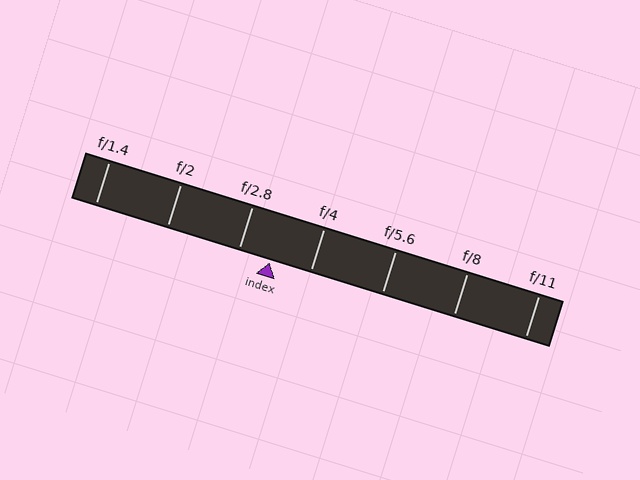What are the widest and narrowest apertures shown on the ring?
The widest aperture shown is f/1.4 and the narrowest is f/11.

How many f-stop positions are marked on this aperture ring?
There are 7 f-stop positions marked.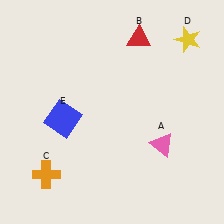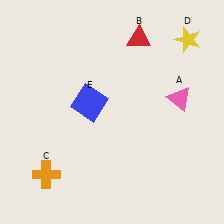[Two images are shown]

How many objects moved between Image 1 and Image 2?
2 objects moved between the two images.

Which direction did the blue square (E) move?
The blue square (E) moved right.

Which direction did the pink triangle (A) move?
The pink triangle (A) moved up.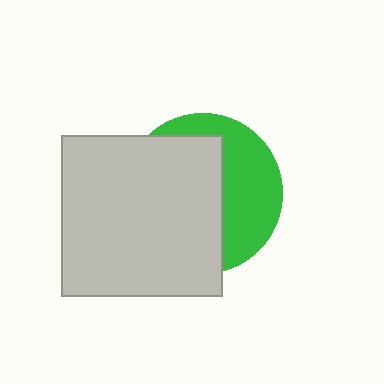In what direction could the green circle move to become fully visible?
The green circle could move right. That would shift it out from behind the light gray square entirely.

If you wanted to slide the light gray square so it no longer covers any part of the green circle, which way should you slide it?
Slide it left — that is the most direct way to separate the two shapes.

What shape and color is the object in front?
The object in front is a light gray square.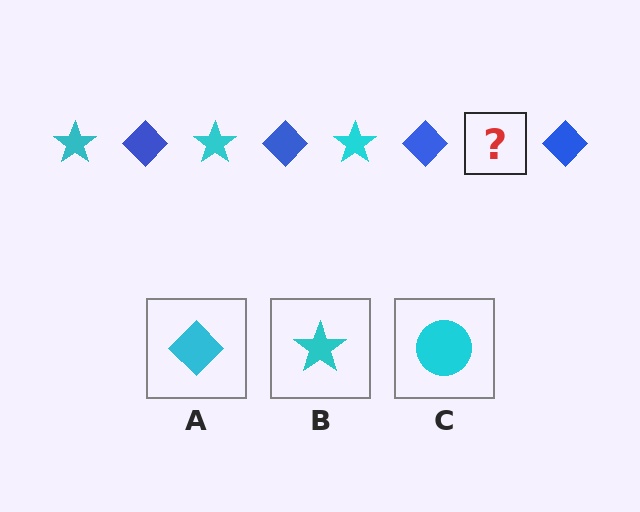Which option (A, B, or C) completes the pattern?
B.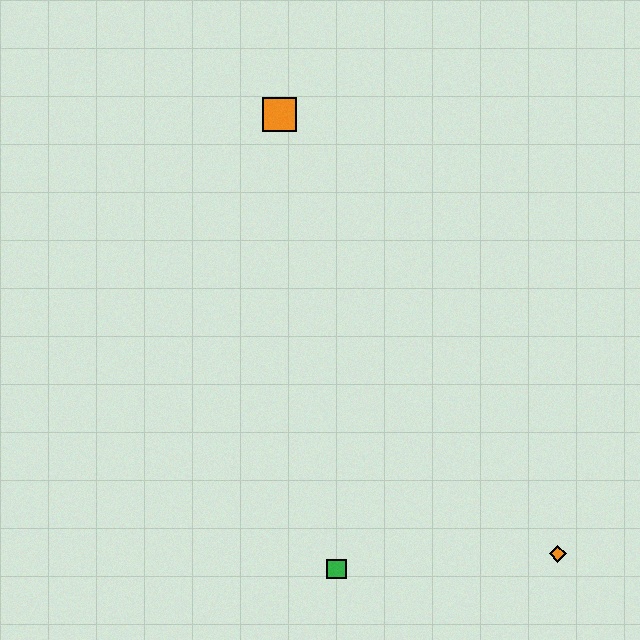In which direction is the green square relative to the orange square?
The green square is below the orange square.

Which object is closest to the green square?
The orange diamond is closest to the green square.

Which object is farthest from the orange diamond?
The orange square is farthest from the orange diamond.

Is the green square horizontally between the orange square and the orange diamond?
Yes